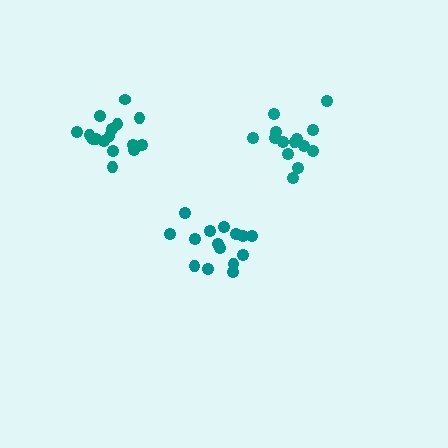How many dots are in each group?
Group 1: 15 dots, Group 2: 14 dots, Group 3: 16 dots (45 total).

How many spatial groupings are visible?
There are 3 spatial groupings.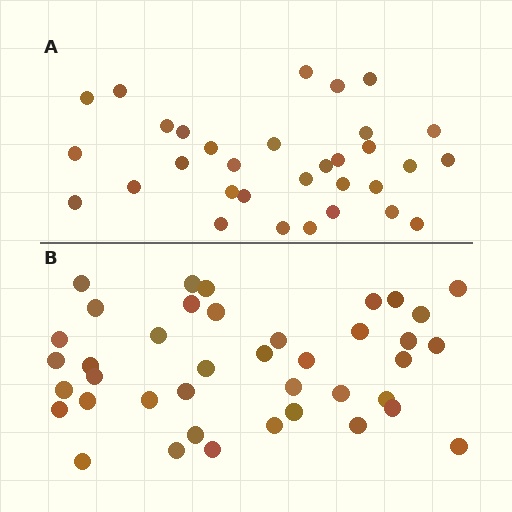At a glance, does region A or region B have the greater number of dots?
Region B (the bottom region) has more dots.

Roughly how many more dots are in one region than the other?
Region B has roughly 8 or so more dots than region A.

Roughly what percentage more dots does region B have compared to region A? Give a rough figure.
About 25% more.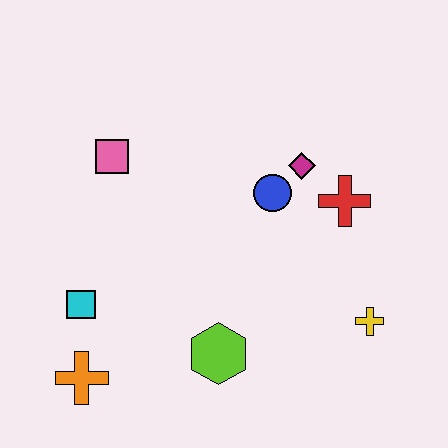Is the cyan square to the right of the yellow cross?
No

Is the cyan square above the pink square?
No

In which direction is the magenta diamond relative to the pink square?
The magenta diamond is to the right of the pink square.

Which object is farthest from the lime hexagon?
The pink square is farthest from the lime hexagon.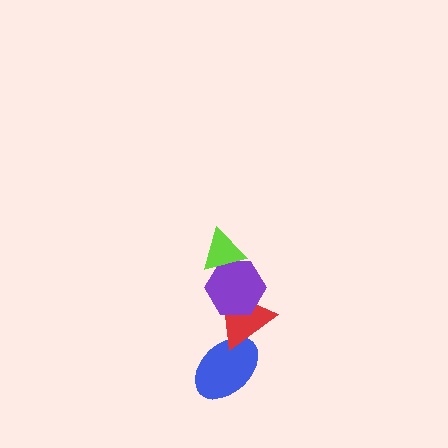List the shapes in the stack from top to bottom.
From top to bottom: the lime triangle, the purple hexagon, the red triangle, the blue ellipse.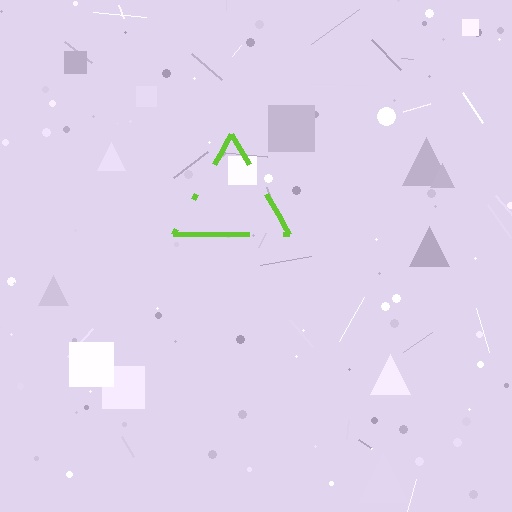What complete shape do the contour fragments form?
The contour fragments form a triangle.